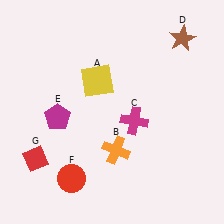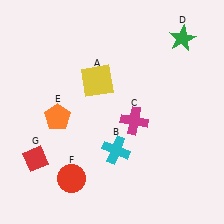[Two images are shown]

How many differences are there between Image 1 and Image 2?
There are 3 differences between the two images.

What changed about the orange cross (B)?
In Image 1, B is orange. In Image 2, it changed to cyan.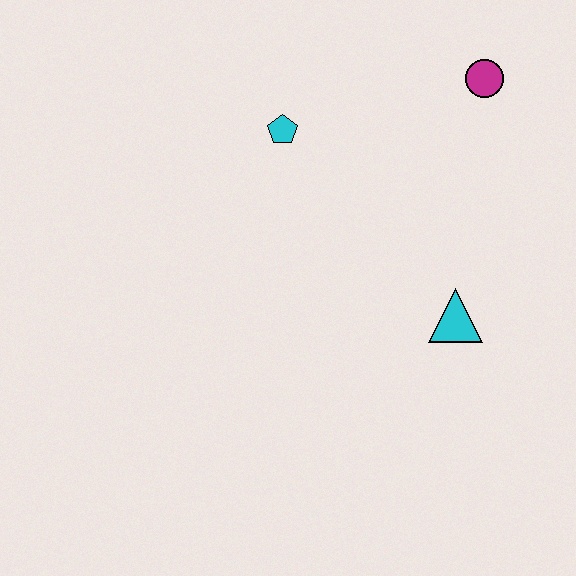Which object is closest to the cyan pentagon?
The magenta circle is closest to the cyan pentagon.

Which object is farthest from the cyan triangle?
The cyan pentagon is farthest from the cyan triangle.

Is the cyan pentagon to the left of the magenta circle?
Yes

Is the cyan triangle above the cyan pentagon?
No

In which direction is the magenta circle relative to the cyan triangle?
The magenta circle is above the cyan triangle.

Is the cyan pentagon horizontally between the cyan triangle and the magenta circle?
No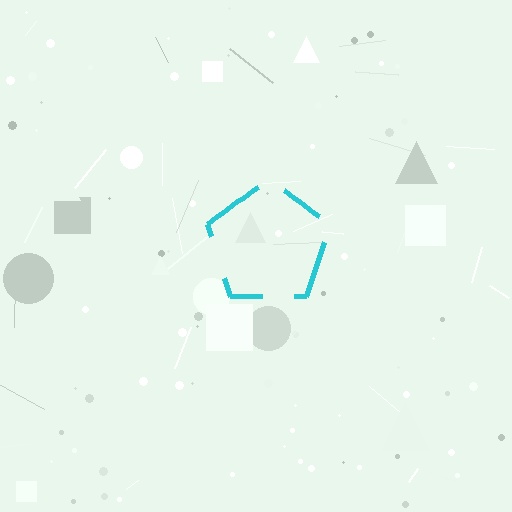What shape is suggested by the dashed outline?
The dashed outline suggests a pentagon.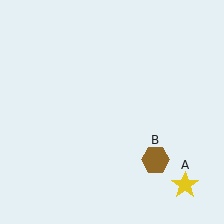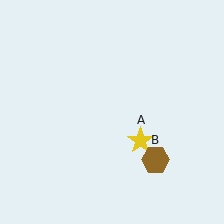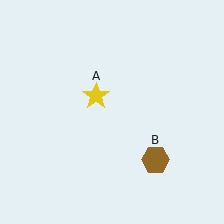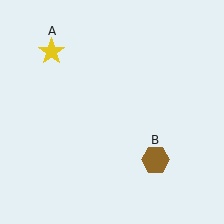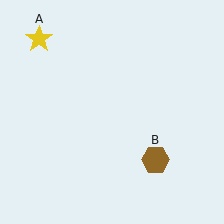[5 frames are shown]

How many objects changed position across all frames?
1 object changed position: yellow star (object A).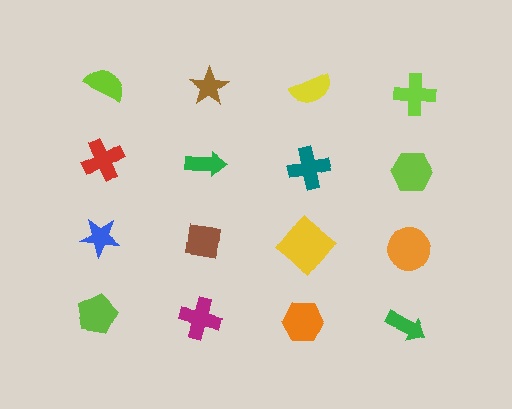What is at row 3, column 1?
A blue star.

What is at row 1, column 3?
A yellow semicircle.